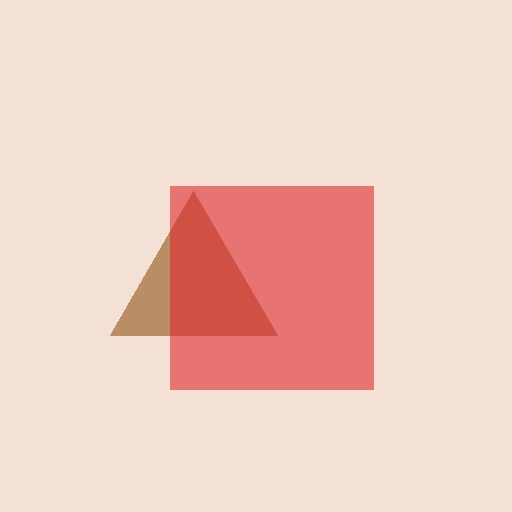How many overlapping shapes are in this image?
There are 2 overlapping shapes in the image.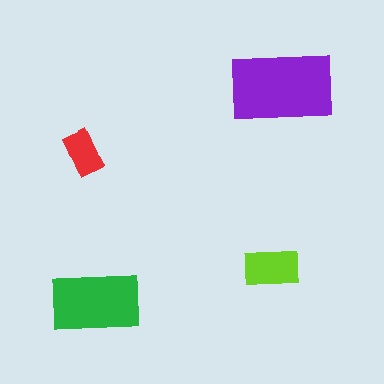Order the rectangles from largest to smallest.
the purple one, the green one, the lime one, the red one.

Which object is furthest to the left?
The red rectangle is leftmost.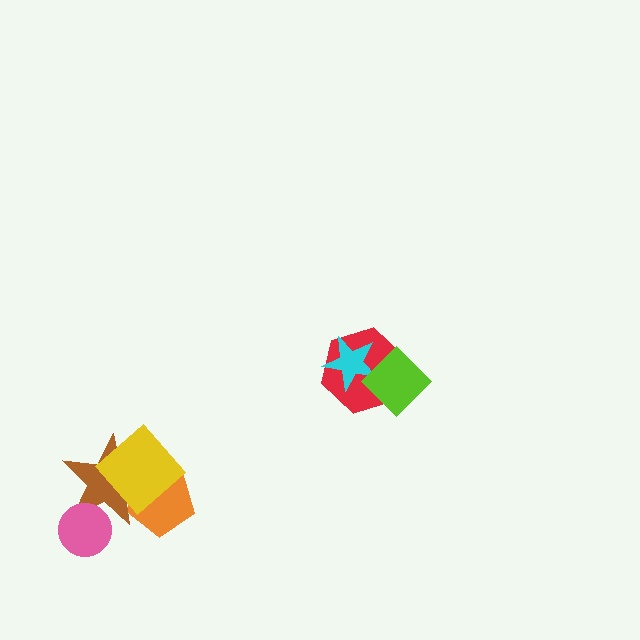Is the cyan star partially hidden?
Yes, it is partially covered by another shape.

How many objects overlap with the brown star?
3 objects overlap with the brown star.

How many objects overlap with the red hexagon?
2 objects overlap with the red hexagon.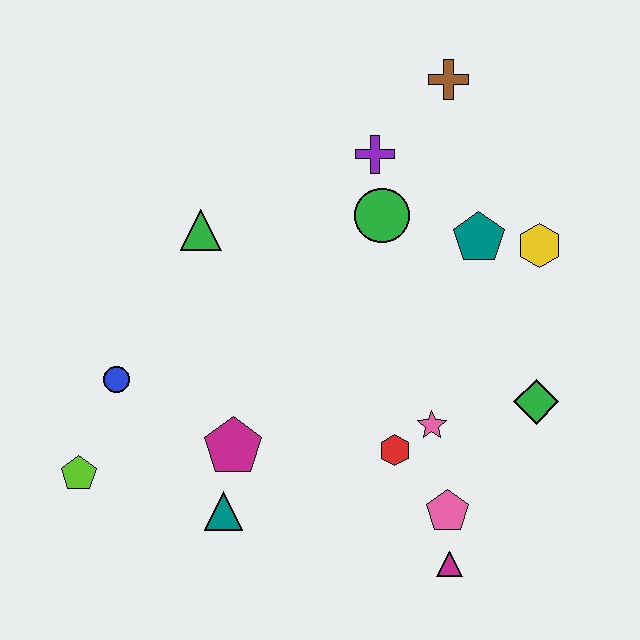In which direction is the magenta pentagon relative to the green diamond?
The magenta pentagon is to the left of the green diamond.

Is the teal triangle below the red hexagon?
Yes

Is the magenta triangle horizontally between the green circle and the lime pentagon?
No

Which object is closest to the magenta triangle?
The pink pentagon is closest to the magenta triangle.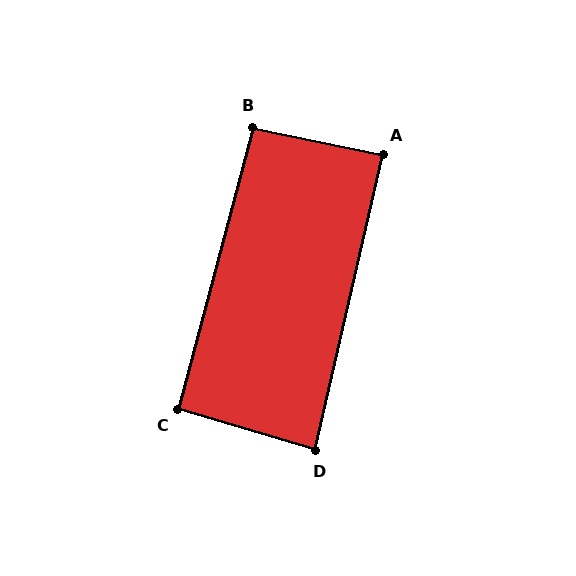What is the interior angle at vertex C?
Approximately 91 degrees (approximately right).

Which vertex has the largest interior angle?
B, at approximately 93 degrees.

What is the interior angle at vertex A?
Approximately 89 degrees (approximately right).